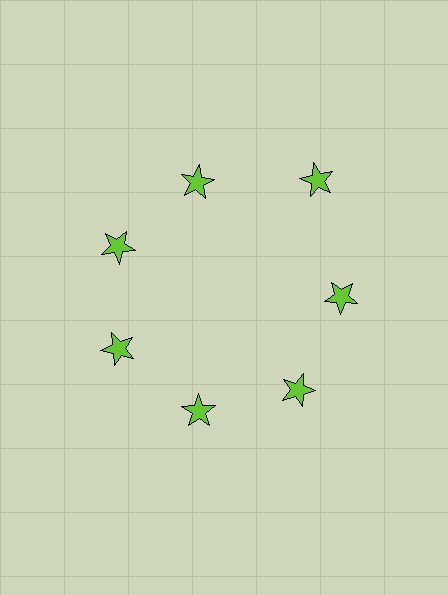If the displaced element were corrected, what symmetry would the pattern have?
It would have 7-fold rotational symmetry — the pattern would map onto itself every 51 degrees.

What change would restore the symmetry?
The symmetry would be restored by moving it inward, back onto the ring so that all 7 stars sit at equal angles and equal distance from the center.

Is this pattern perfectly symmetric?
No. The 7 lime stars are arranged in a ring, but one element near the 1 o'clock position is pushed outward from the center, breaking the 7-fold rotational symmetry.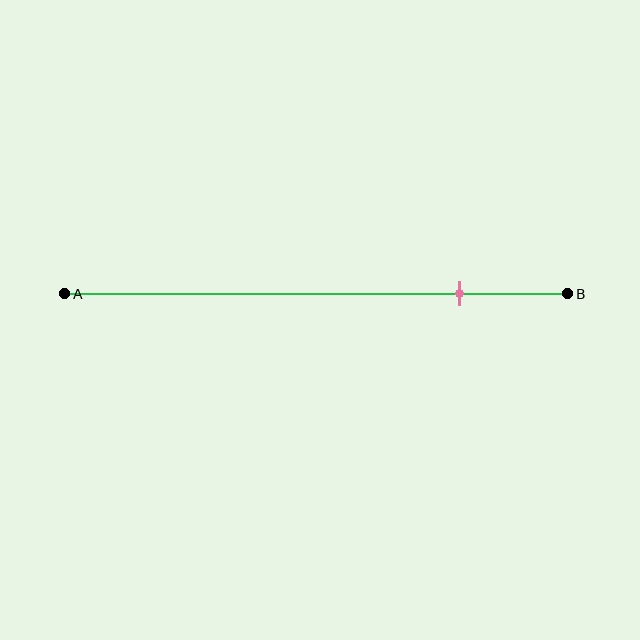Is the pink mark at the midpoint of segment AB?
No, the mark is at about 80% from A, not at the 50% midpoint.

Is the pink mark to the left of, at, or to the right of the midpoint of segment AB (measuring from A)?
The pink mark is to the right of the midpoint of segment AB.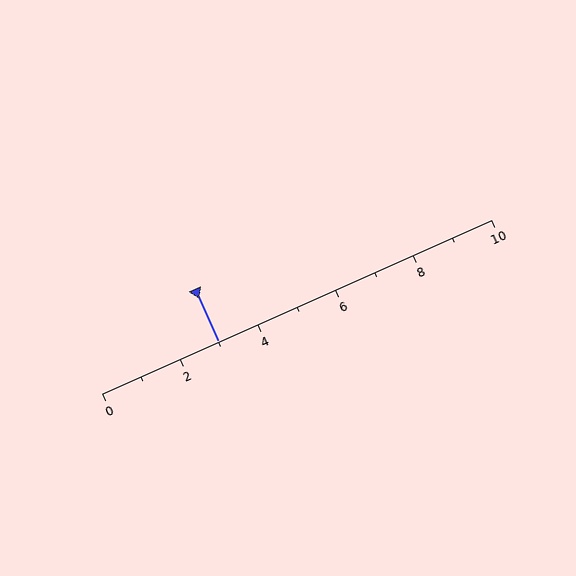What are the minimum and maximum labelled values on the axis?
The axis runs from 0 to 10.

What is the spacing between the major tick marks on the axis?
The major ticks are spaced 2 apart.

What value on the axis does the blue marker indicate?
The marker indicates approximately 3.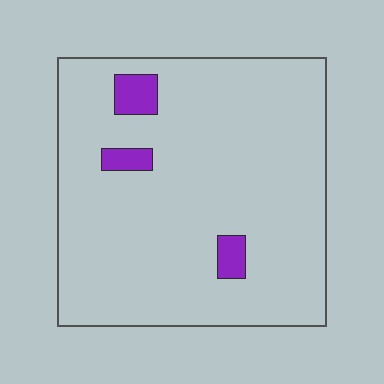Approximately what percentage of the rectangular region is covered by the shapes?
Approximately 5%.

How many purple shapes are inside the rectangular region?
3.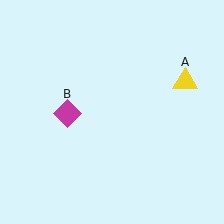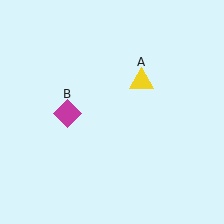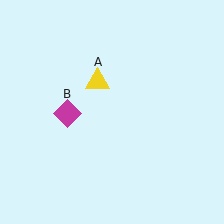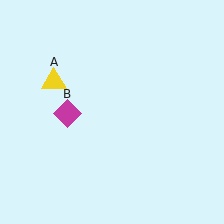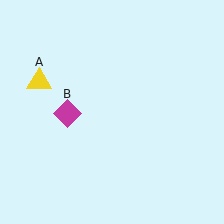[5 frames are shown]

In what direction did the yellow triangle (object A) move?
The yellow triangle (object A) moved left.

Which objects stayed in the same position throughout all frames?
Magenta diamond (object B) remained stationary.